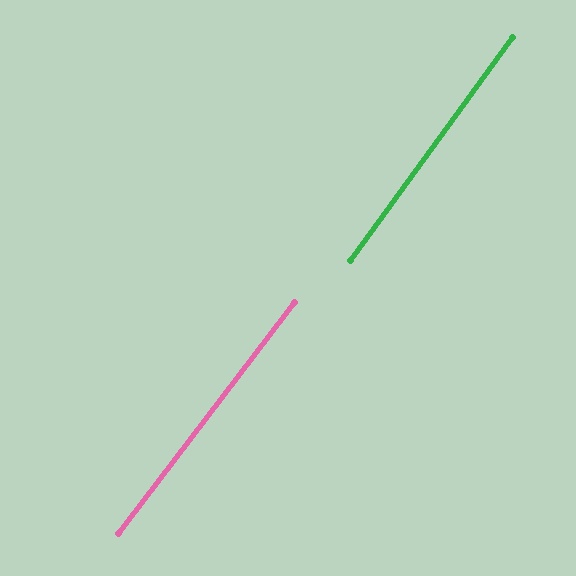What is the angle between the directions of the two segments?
Approximately 1 degree.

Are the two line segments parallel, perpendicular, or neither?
Parallel — their directions differ by only 1.4°.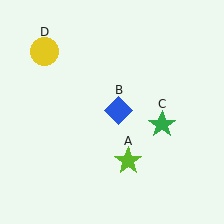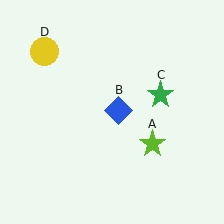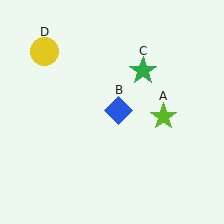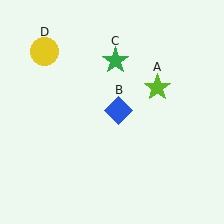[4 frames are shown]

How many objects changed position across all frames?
2 objects changed position: lime star (object A), green star (object C).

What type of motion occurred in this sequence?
The lime star (object A), green star (object C) rotated counterclockwise around the center of the scene.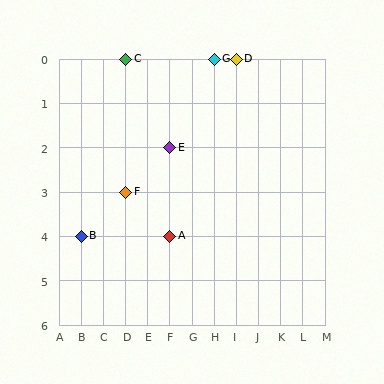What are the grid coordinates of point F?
Point F is at grid coordinates (D, 3).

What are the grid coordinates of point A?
Point A is at grid coordinates (F, 4).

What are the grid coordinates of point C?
Point C is at grid coordinates (D, 0).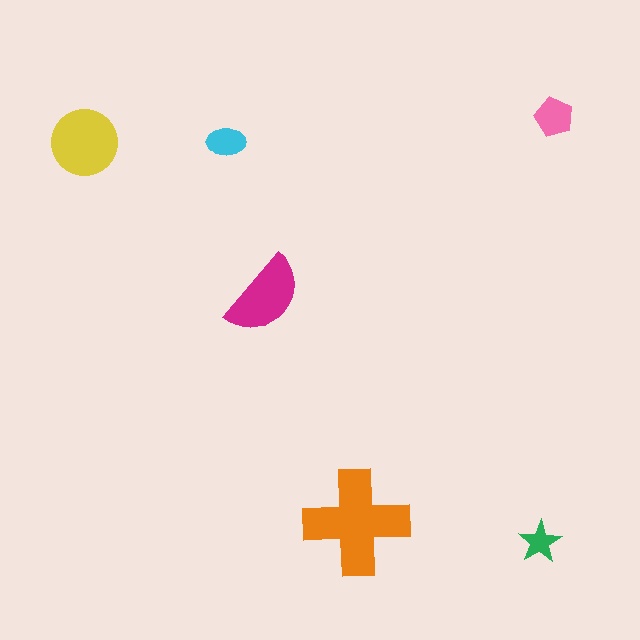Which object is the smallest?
The green star.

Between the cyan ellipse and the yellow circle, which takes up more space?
The yellow circle.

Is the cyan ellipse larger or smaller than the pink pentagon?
Smaller.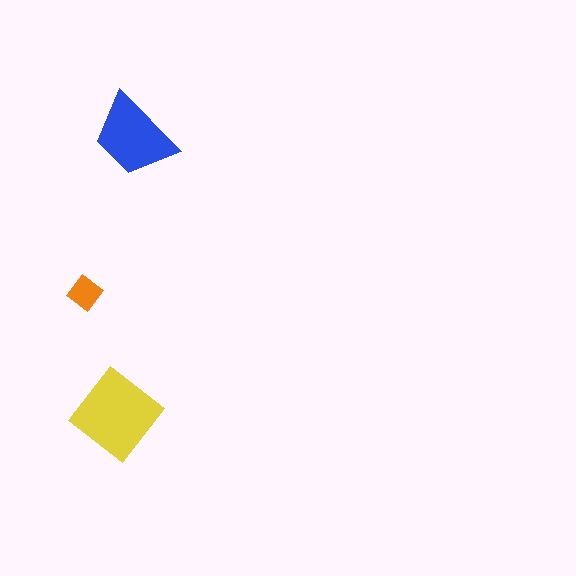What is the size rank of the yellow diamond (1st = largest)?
1st.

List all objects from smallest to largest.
The orange diamond, the blue trapezoid, the yellow diamond.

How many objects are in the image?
There are 3 objects in the image.